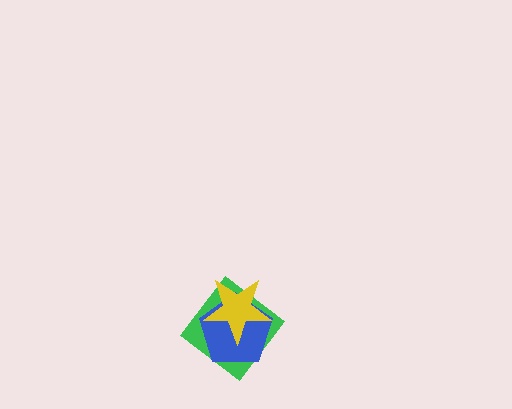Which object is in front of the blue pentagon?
The yellow star is in front of the blue pentagon.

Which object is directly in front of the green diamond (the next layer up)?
The blue pentagon is directly in front of the green diamond.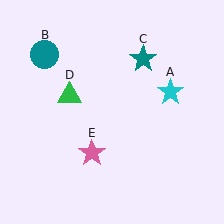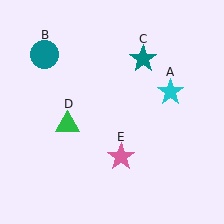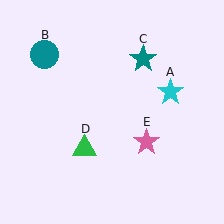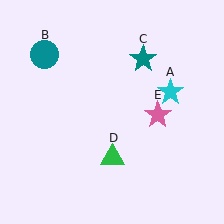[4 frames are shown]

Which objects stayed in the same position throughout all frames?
Cyan star (object A) and teal circle (object B) and teal star (object C) remained stationary.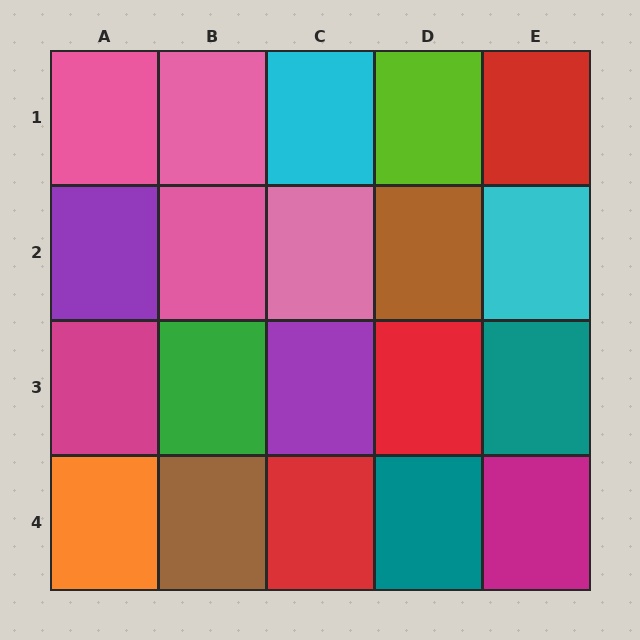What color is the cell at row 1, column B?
Pink.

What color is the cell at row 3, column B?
Green.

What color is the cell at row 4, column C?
Red.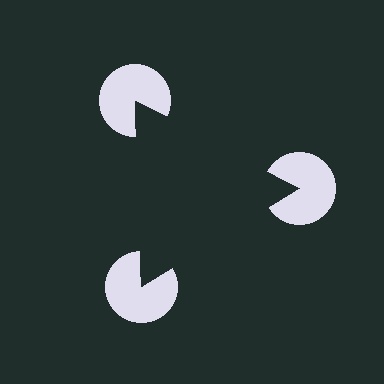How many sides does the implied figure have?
3 sides.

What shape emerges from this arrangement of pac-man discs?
An illusory triangle — its edges are inferred from the aligned wedge cuts in the pac-man discs, not physically drawn.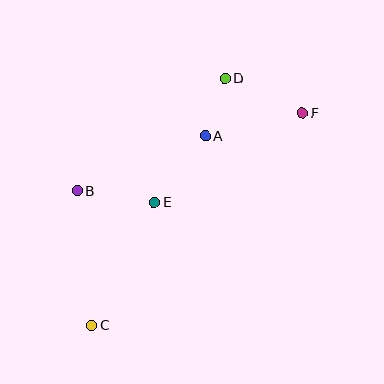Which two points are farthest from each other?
Points C and F are farthest from each other.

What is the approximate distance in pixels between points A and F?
The distance between A and F is approximately 100 pixels.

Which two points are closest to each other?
Points A and D are closest to each other.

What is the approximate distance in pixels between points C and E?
The distance between C and E is approximately 138 pixels.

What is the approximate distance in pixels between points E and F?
The distance between E and F is approximately 173 pixels.